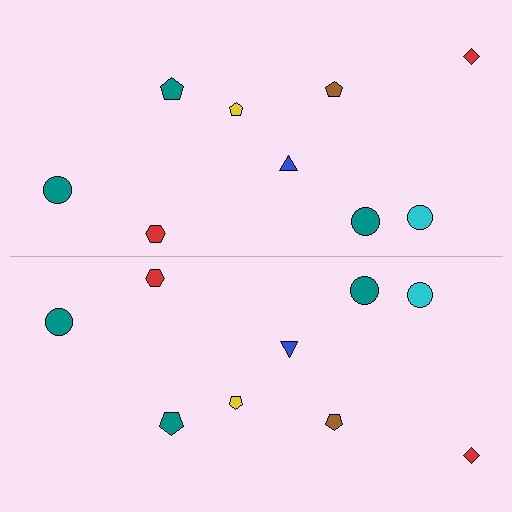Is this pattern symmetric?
Yes, this pattern has bilateral (reflection) symmetry.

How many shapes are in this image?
There are 18 shapes in this image.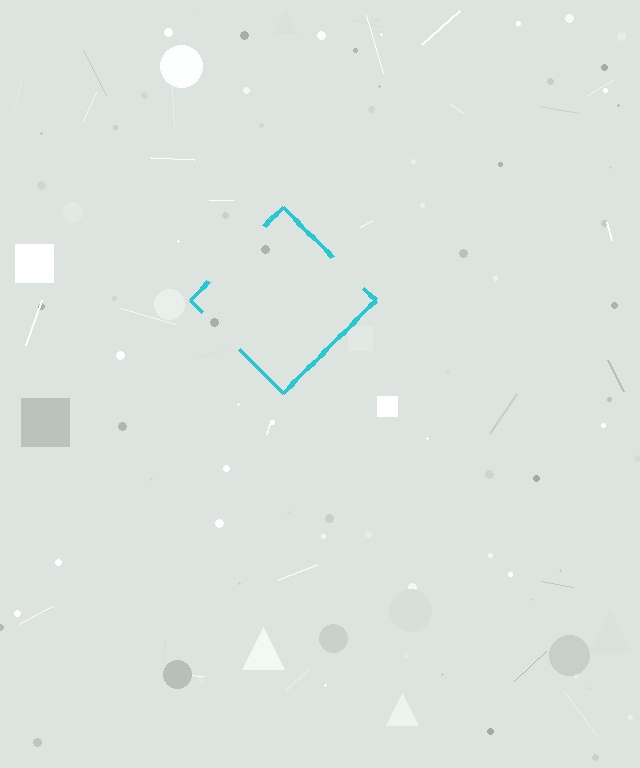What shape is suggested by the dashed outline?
The dashed outline suggests a diamond.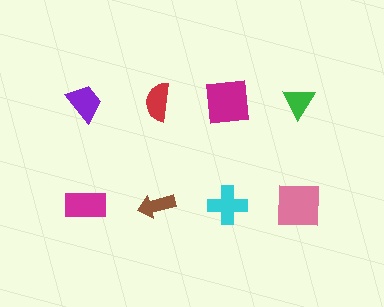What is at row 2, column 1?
A magenta rectangle.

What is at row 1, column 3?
A magenta square.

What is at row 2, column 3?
A cyan cross.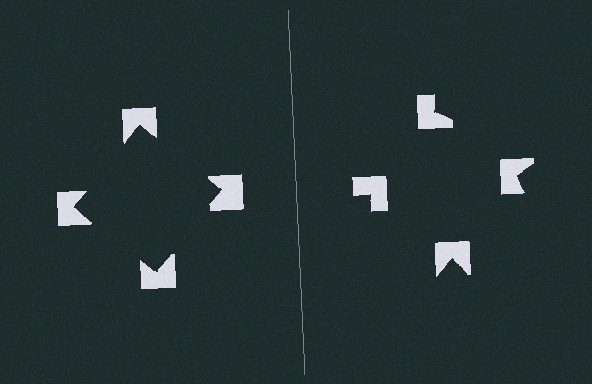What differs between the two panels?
The notched squares are positioned identically on both sides; only the wedge orientations differ. On the left they align to a square; on the right they are misaligned.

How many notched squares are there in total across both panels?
8 — 4 on each side.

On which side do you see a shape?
An illusory square appears on the left side. On the right side the wedge cuts are rotated, so no coherent shape forms.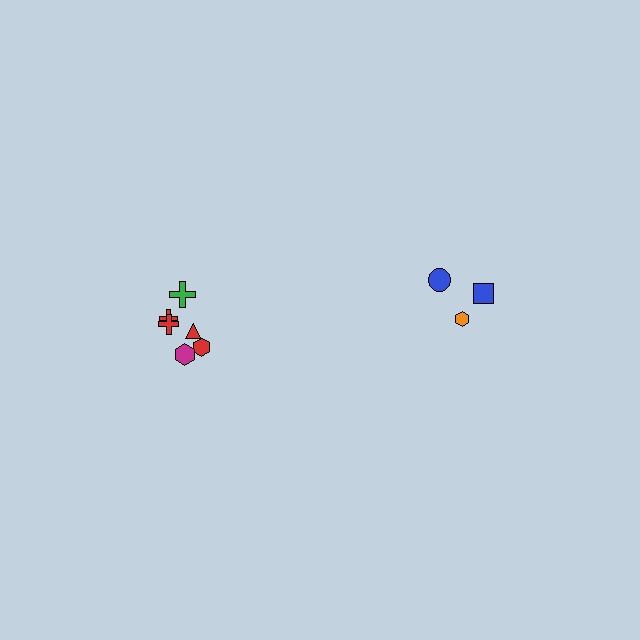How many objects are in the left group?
There are 6 objects.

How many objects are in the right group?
There are 3 objects.